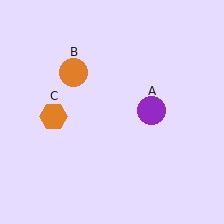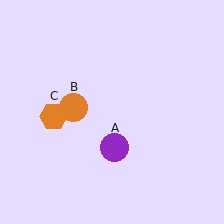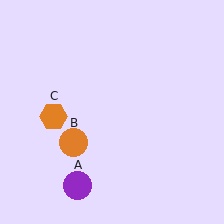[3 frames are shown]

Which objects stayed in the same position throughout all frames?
Orange hexagon (object C) remained stationary.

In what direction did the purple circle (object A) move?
The purple circle (object A) moved down and to the left.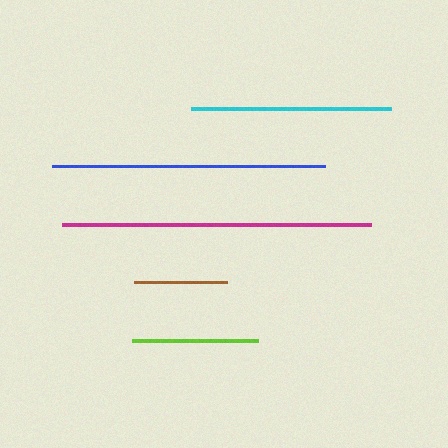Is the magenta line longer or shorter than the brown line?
The magenta line is longer than the brown line.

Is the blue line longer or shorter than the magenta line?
The magenta line is longer than the blue line.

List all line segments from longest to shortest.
From longest to shortest: magenta, blue, cyan, lime, brown.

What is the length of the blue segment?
The blue segment is approximately 273 pixels long.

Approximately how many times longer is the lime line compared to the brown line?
The lime line is approximately 1.4 times the length of the brown line.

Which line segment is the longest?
The magenta line is the longest at approximately 310 pixels.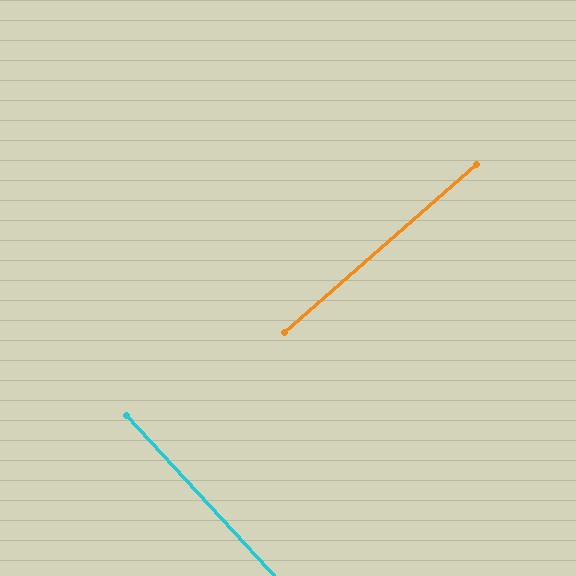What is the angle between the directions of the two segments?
Approximately 89 degrees.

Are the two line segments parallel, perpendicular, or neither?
Perpendicular — they meet at approximately 89°.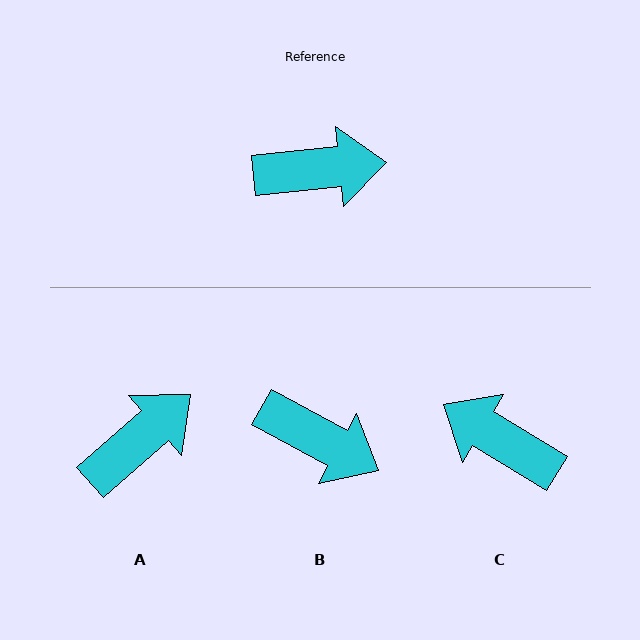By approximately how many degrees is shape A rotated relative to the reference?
Approximately 35 degrees counter-clockwise.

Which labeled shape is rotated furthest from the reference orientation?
C, about 143 degrees away.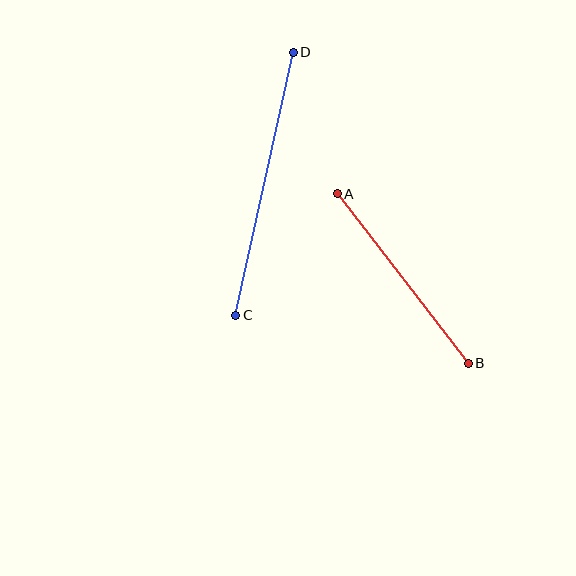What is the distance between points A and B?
The distance is approximately 214 pixels.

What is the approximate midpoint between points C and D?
The midpoint is at approximately (264, 184) pixels.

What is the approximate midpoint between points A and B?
The midpoint is at approximately (403, 278) pixels.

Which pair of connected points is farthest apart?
Points C and D are farthest apart.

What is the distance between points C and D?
The distance is approximately 269 pixels.